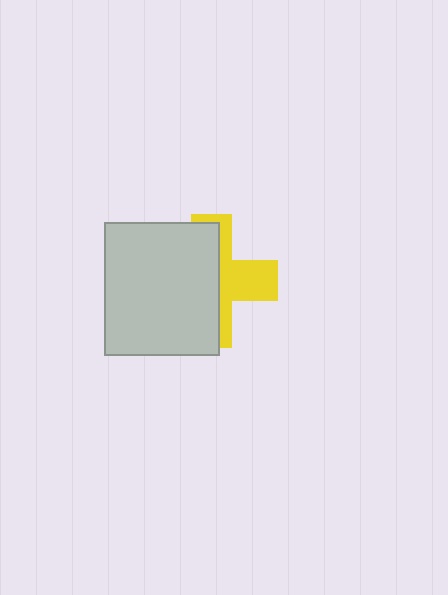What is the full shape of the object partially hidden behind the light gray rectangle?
The partially hidden object is a yellow cross.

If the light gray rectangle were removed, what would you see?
You would see the complete yellow cross.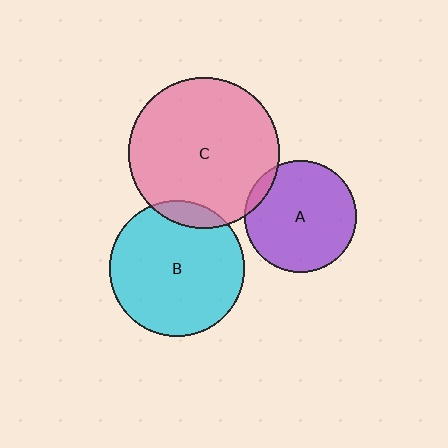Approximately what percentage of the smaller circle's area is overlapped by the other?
Approximately 10%.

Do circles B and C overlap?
Yes.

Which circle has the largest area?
Circle C (pink).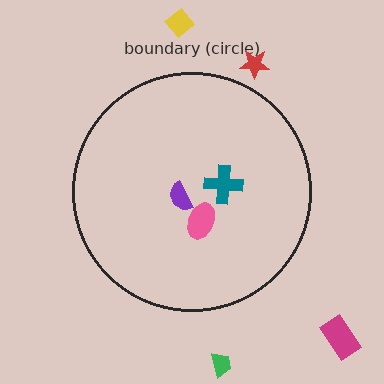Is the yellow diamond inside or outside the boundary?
Outside.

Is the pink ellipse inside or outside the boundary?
Inside.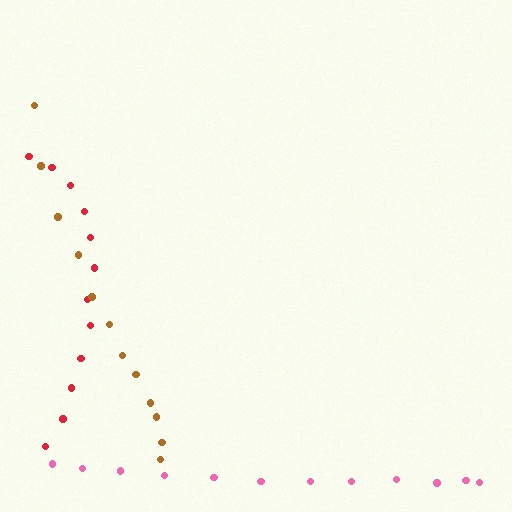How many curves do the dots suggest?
There are 3 distinct paths.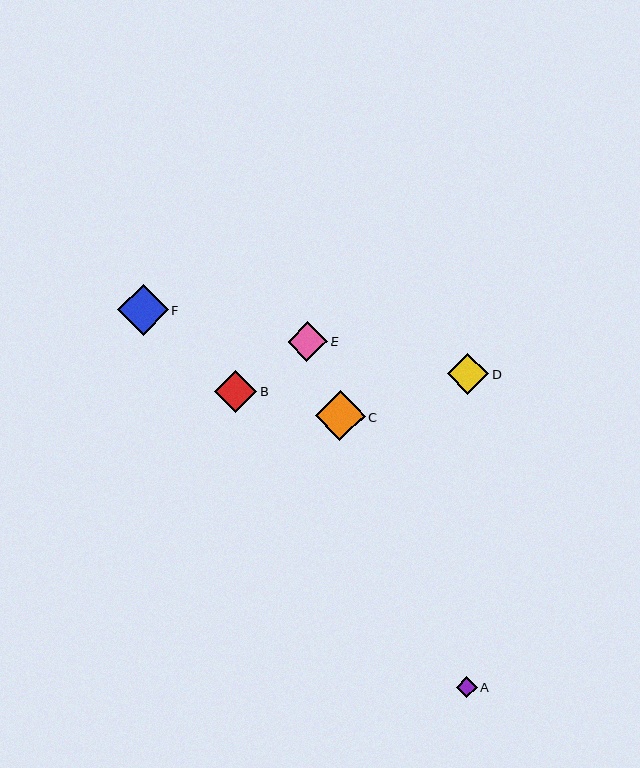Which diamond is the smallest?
Diamond A is the smallest with a size of approximately 21 pixels.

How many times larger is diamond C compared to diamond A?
Diamond C is approximately 2.4 times the size of diamond A.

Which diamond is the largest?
Diamond F is the largest with a size of approximately 51 pixels.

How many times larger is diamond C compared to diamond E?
Diamond C is approximately 1.3 times the size of diamond E.